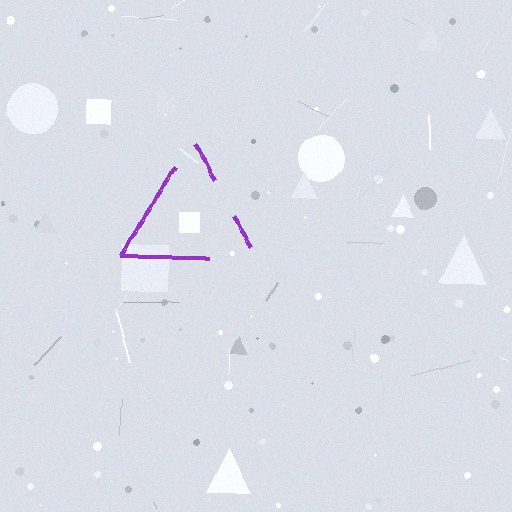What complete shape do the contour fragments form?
The contour fragments form a triangle.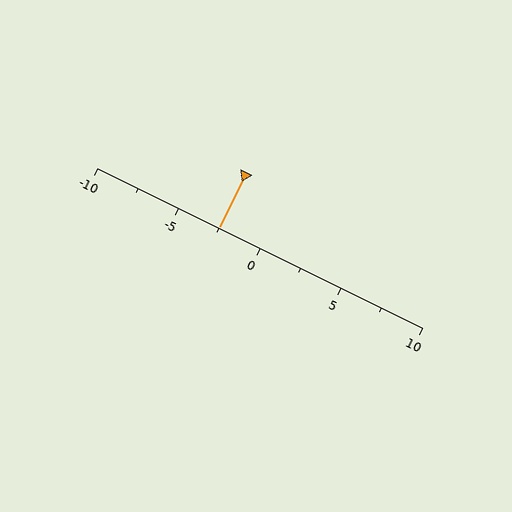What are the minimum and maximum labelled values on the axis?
The axis runs from -10 to 10.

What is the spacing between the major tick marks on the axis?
The major ticks are spaced 5 apart.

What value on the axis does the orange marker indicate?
The marker indicates approximately -2.5.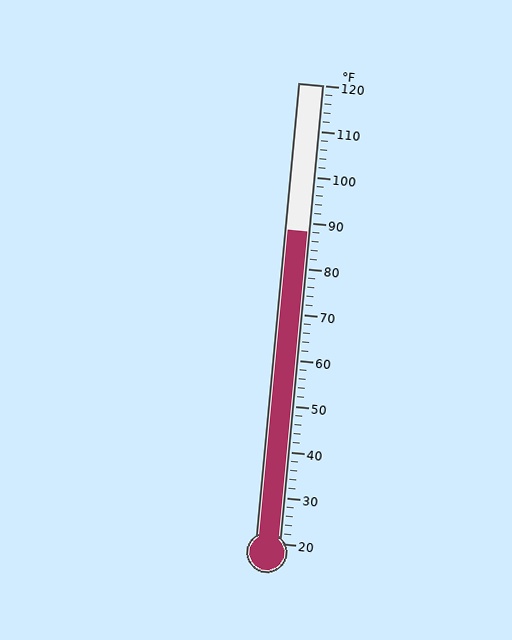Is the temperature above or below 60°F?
The temperature is above 60°F.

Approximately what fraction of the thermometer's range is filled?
The thermometer is filled to approximately 70% of its range.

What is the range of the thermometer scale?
The thermometer scale ranges from 20°F to 120°F.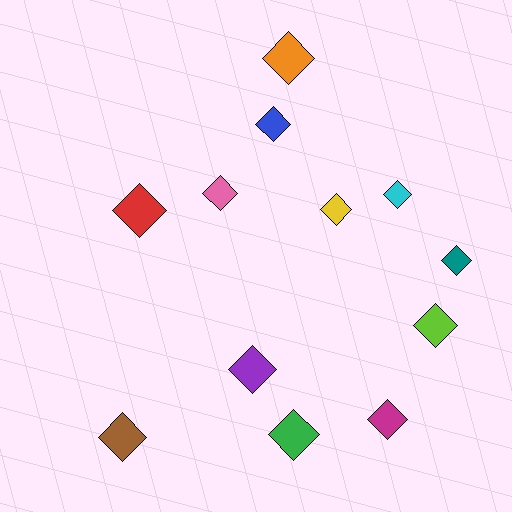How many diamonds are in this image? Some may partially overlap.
There are 12 diamonds.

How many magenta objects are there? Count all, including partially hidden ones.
There is 1 magenta object.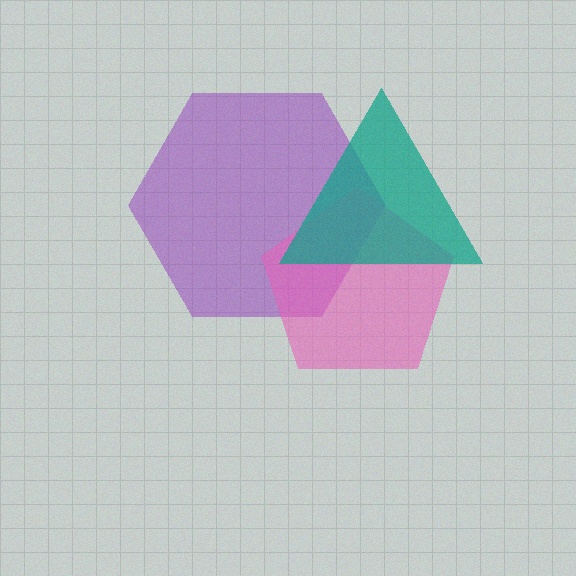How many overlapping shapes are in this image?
There are 3 overlapping shapes in the image.